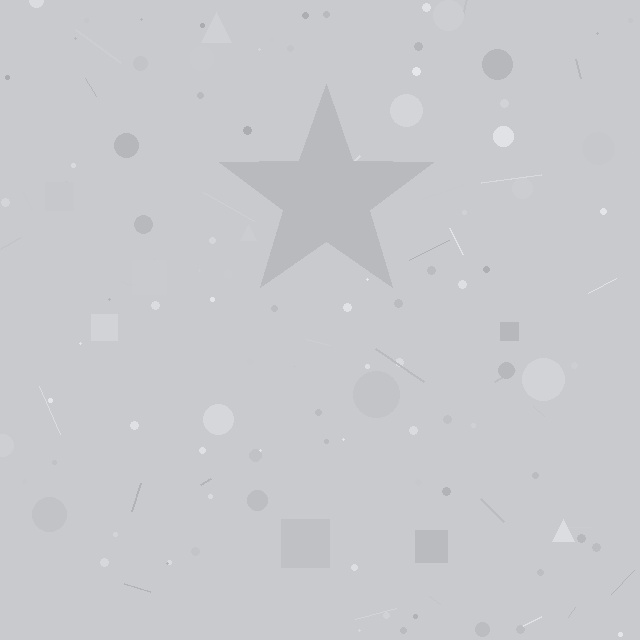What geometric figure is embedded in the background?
A star is embedded in the background.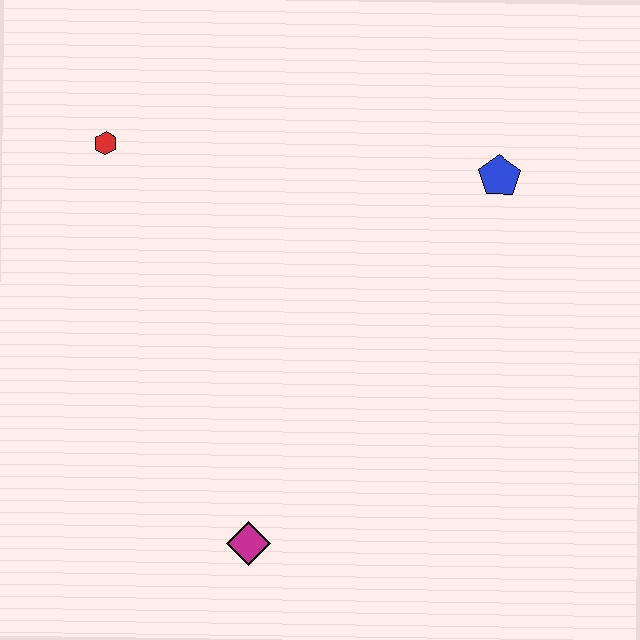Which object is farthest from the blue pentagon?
The magenta diamond is farthest from the blue pentagon.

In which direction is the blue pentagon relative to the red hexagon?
The blue pentagon is to the right of the red hexagon.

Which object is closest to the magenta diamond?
The red hexagon is closest to the magenta diamond.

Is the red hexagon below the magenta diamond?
No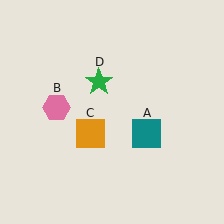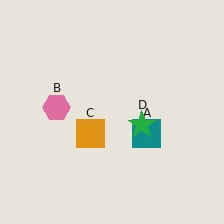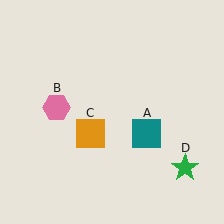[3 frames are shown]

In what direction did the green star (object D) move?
The green star (object D) moved down and to the right.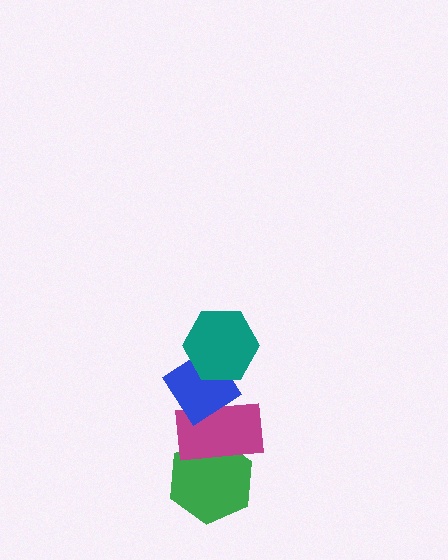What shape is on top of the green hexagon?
The magenta rectangle is on top of the green hexagon.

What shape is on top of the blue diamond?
The teal hexagon is on top of the blue diamond.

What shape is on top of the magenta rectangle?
The blue diamond is on top of the magenta rectangle.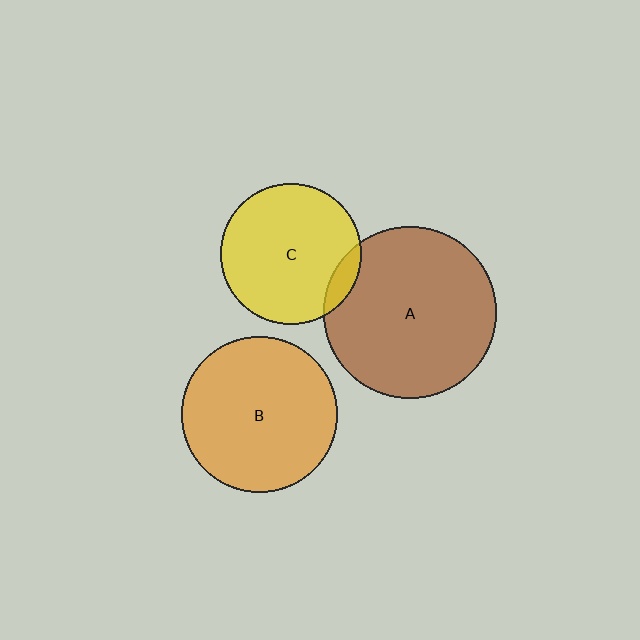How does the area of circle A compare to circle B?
Approximately 1.2 times.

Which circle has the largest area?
Circle A (brown).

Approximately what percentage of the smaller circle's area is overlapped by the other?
Approximately 10%.